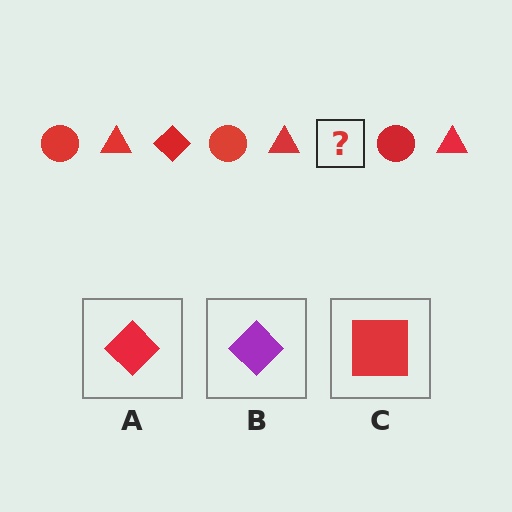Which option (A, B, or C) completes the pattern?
A.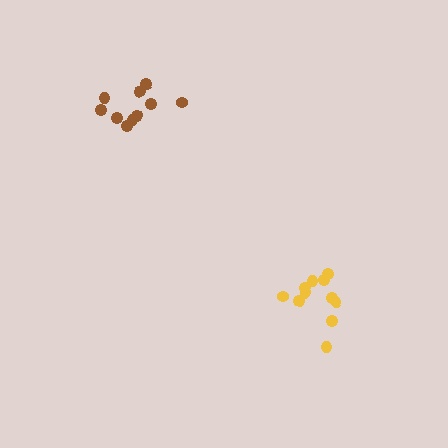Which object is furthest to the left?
The brown cluster is leftmost.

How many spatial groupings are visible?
There are 2 spatial groupings.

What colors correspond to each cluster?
The clusters are colored: yellow, brown.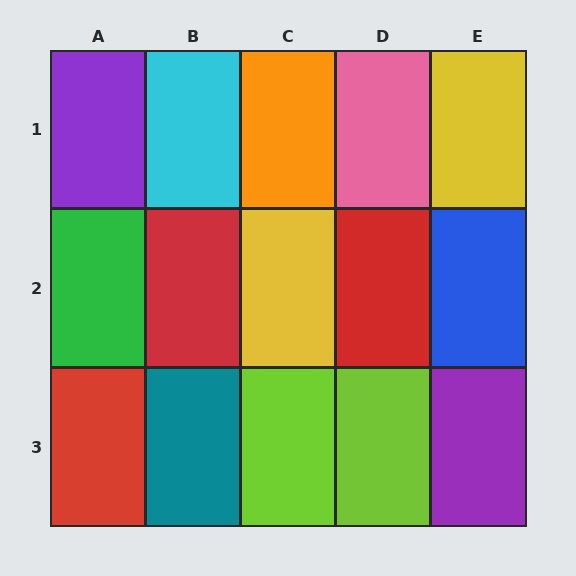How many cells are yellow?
2 cells are yellow.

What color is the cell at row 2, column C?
Yellow.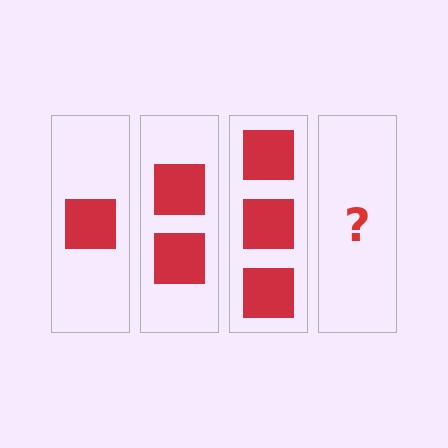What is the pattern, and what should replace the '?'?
The pattern is that each step adds one more square. The '?' should be 4 squares.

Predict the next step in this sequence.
The next step is 4 squares.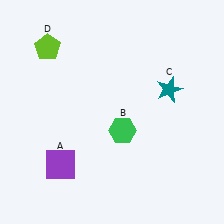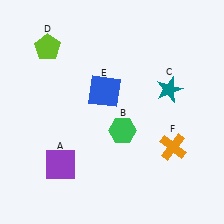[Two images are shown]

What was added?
A blue square (E), an orange cross (F) were added in Image 2.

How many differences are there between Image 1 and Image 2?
There are 2 differences between the two images.